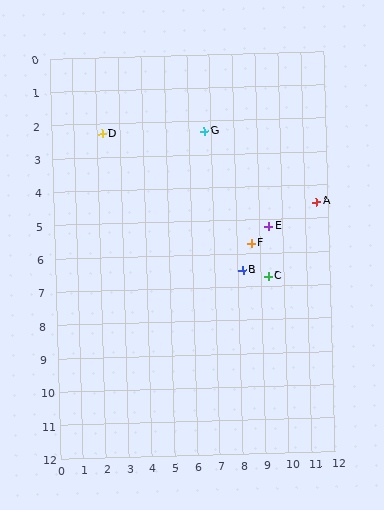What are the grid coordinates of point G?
Point G is at approximately (6.7, 2.3).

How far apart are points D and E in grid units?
Points D and E are about 7.8 grid units apart.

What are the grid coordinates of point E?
Point E is at approximately (9.4, 5.2).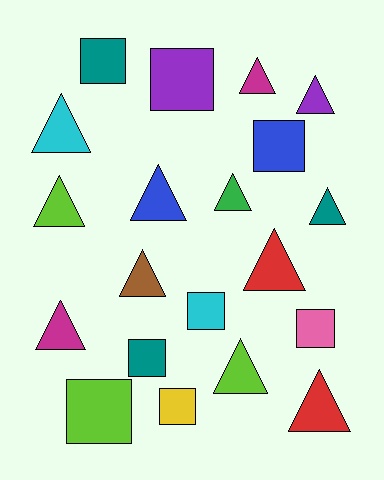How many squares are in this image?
There are 8 squares.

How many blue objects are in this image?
There are 2 blue objects.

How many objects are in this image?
There are 20 objects.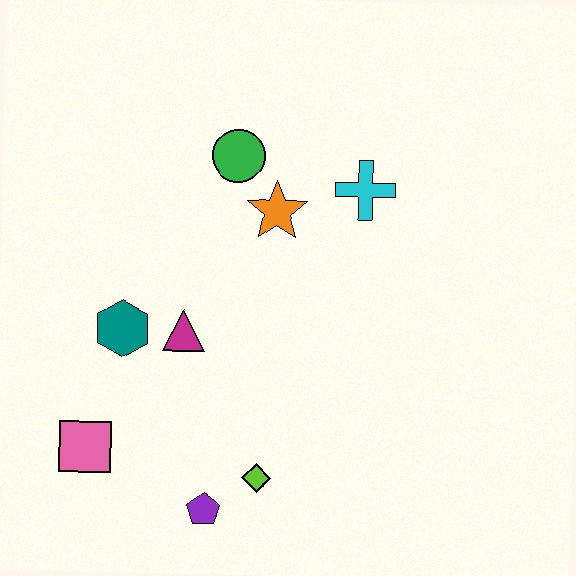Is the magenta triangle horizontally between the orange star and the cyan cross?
No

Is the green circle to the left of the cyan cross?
Yes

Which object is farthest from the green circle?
The purple pentagon is farthest from the green circle.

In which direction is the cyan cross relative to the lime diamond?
The cyan cross is above the lime diamond.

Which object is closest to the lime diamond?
The purple pentagon is closest to the lime diamond.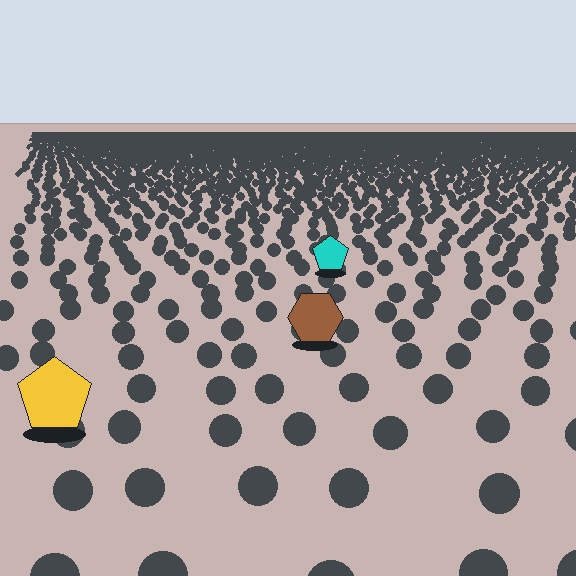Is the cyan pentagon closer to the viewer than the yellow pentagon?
No. The yellow pentagon is closer — you can tell from the texture gradient: the ground texture is coarser near it.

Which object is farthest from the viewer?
The cyan pentagon is farthest from the viewer. It appears smaller and the ground texture around it is denser.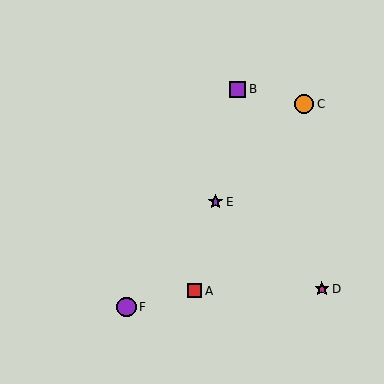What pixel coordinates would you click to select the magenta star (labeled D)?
Click at (322, 289) to select the magenta star D.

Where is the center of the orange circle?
The center of the orange circle is at (304, 104).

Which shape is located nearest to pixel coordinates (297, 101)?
The orange circle (labeled C) at (304, 104) is nearest to that location.